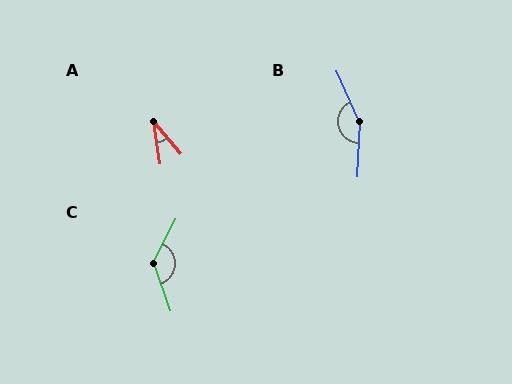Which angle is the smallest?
A, at approximately 32 degrees.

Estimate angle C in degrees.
Approximately 133 degrees.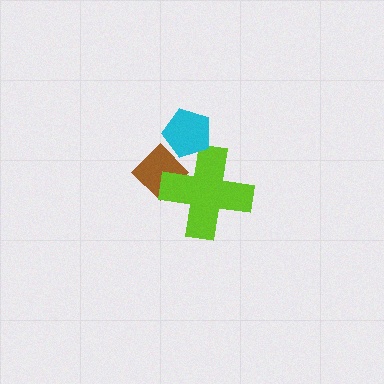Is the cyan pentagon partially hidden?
No, no other shape covers it.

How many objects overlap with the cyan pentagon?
2 objects overlap with the cyan pentagon.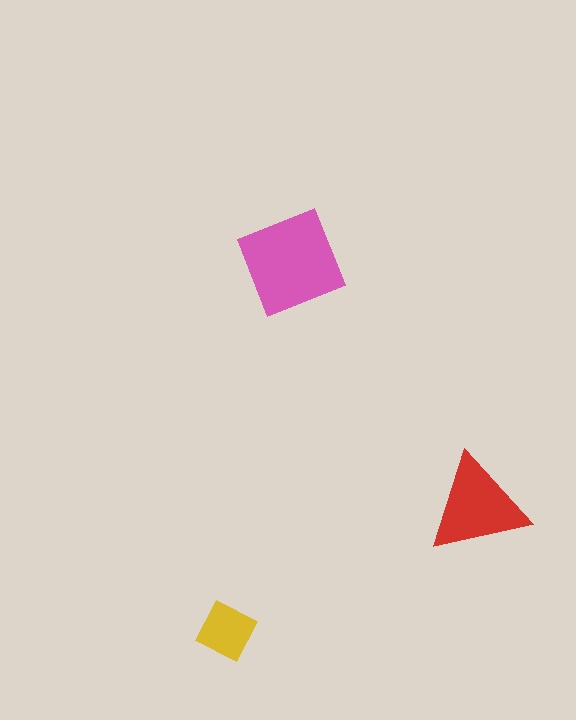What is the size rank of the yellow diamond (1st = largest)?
3rd.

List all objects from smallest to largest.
The yellow diamond, the red triangle, the pink square.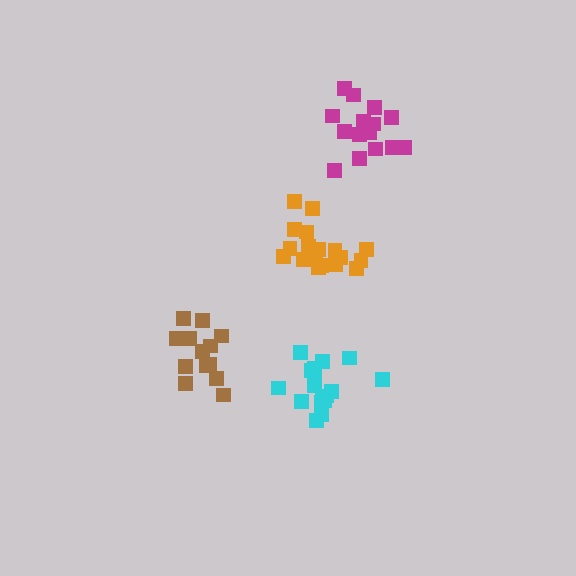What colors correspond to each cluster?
The clusters are colored: cyan, brown, magenta, orange.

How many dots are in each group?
Group 1: 17 dots, Group 2: 14 dots, Group 3: 15 dots, Group 4: 18 dots (64 total).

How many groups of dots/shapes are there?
There are 4 groups.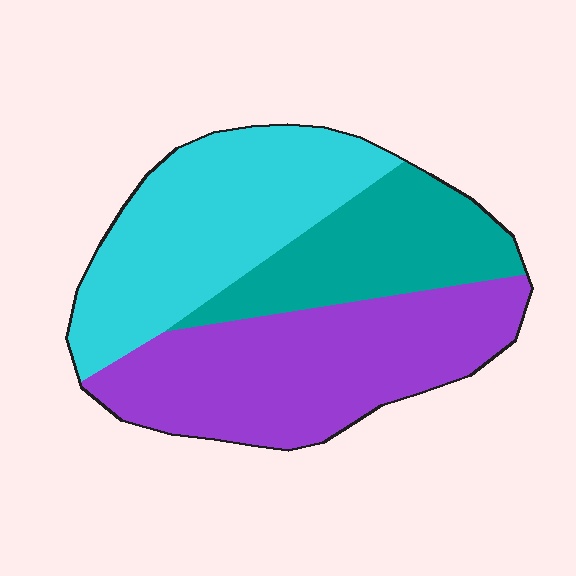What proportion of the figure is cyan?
Cyan covers roughly 35% of the figure.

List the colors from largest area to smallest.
From largest to smallest: purple, cyan, teal.